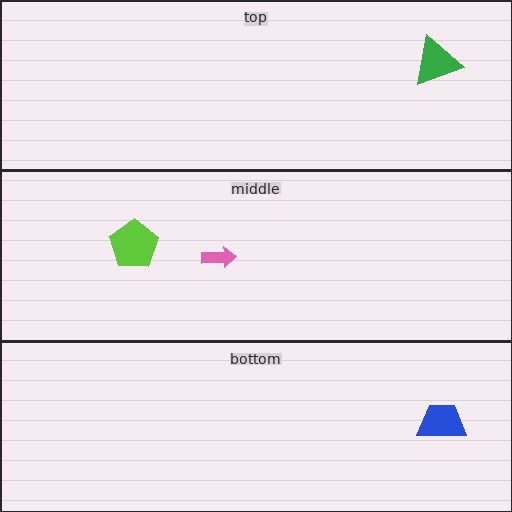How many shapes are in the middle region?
2.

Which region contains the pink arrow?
The middle region.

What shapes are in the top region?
The green triangle.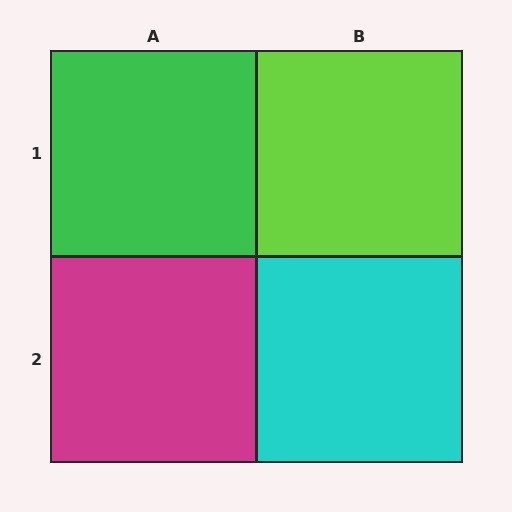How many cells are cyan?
1 cell is cyan.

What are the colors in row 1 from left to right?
Green, lime.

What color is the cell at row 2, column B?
Cyan.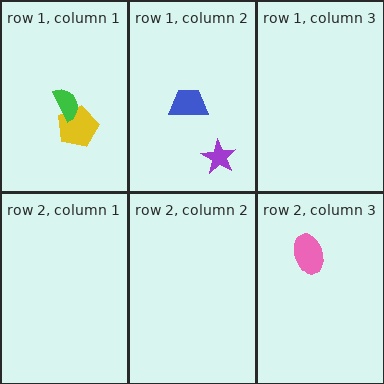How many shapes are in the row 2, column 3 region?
1.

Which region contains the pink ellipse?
The row 2, column 3 region.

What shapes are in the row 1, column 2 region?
The purple star, the blue trapezoid.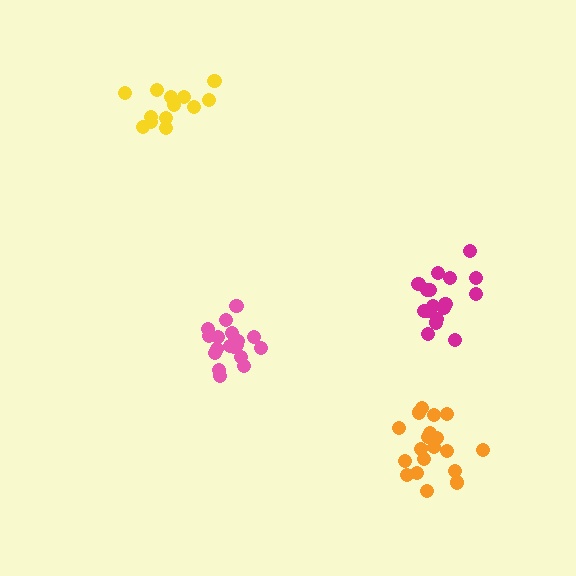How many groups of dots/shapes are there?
There are 4 groups.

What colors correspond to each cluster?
The clusters are colored: yellow, magenta, orange, pink.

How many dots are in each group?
Group 1: 13 dots, Group 2: 17 dots, Group 3: 19 dots, Group 4: 18 dots (67 total).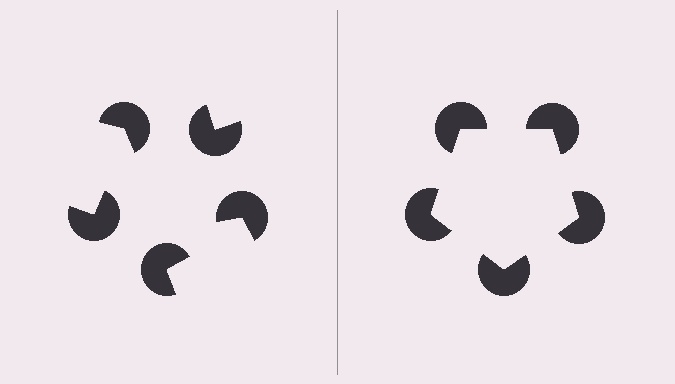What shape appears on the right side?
An illusory pentagon.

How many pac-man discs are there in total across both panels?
10 — 5 on each side.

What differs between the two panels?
The pac-man discs are positioned identically on both sides; only the wedge orientations differ. On the right they align to a pentagon; on the left they are misaligned.